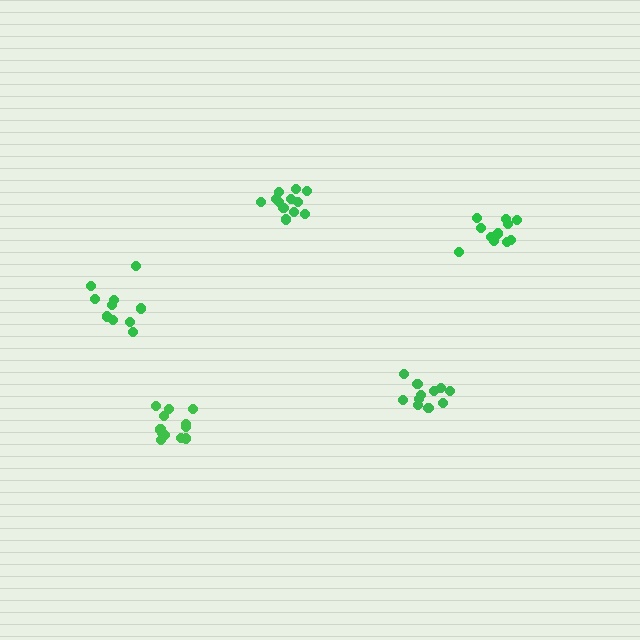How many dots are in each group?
Group 1: 12 dots, Group 2: 11 dots, Group 3: 11 dots, Group 4: 12 dots, Group 5: 10 dots (56 total).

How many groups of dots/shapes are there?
There are 5 groups.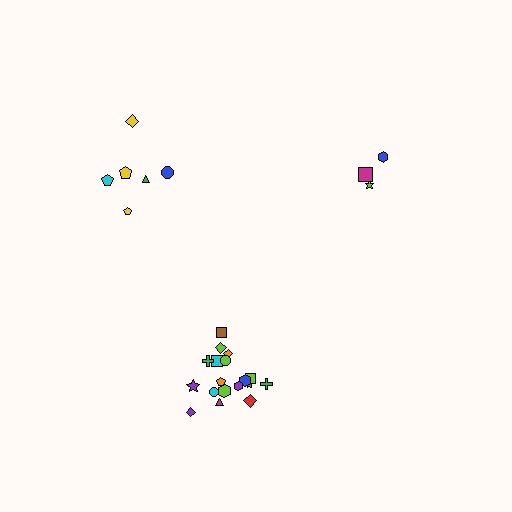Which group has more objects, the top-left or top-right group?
The top-left group.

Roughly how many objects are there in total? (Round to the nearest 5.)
Roughly 25 objects in total.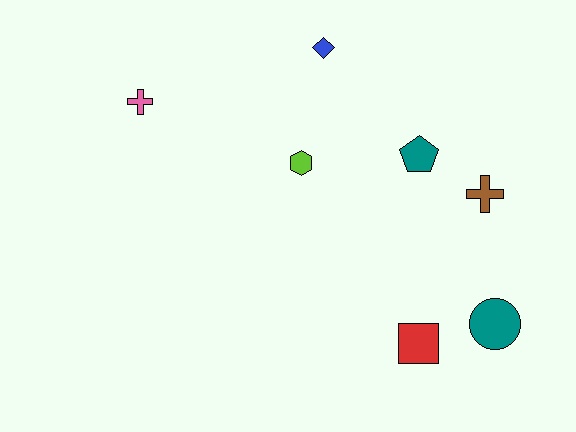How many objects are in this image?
There are 7 objects.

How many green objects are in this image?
There are no green objects.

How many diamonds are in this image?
There is 1 diamond.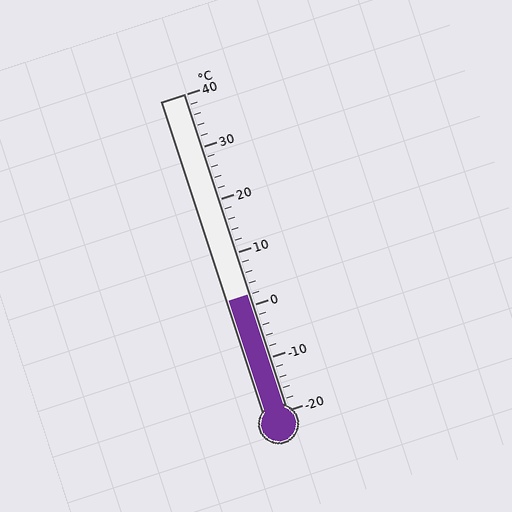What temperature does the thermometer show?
The thermometer shows approximately 2°C.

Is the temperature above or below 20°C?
The temperature is below 20°C.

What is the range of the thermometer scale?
The thermometer scale ranges from -20°C to 40°C.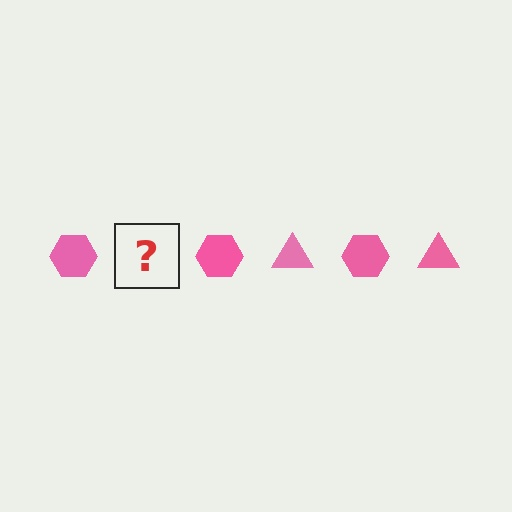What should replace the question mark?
The question mark should be replaced with a pink triangle.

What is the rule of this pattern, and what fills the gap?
The rule is that the pattern cycles through hexagon, triangle shapes in pink. The gap should be filled with a pink triangle.